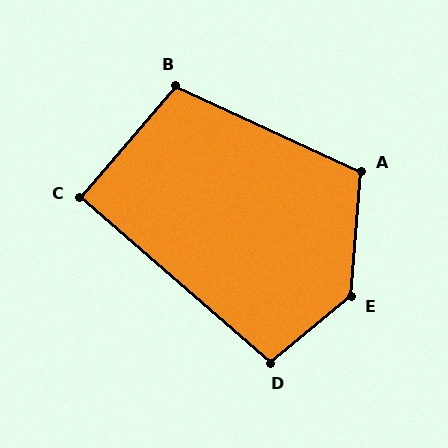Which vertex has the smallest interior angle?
C, at approximately 90 degrees.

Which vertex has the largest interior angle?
E, at approximately 134 degrees.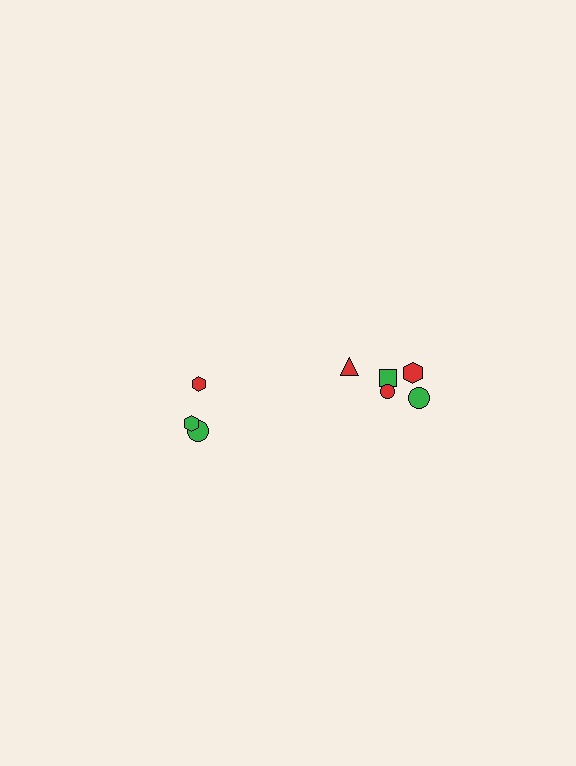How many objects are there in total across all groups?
There are 8 objects.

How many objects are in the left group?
There are 3 objects.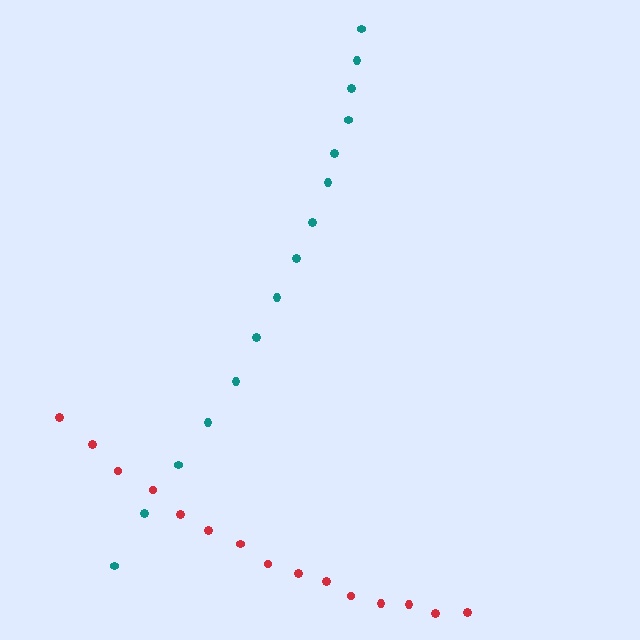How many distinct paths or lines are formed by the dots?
There are 2 distinct paths.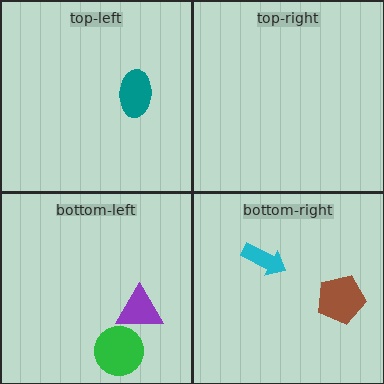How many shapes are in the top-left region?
1.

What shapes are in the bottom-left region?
The green circle, the purple triangle.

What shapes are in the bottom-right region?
The cyan arrow, the brown pentagon.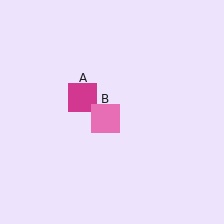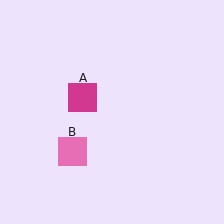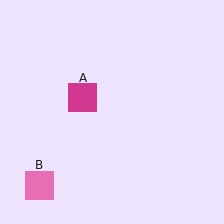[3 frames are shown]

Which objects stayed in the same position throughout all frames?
Magenta square (object A) remained stationary.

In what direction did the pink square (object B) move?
The pink square (object B) moved down and to the left.